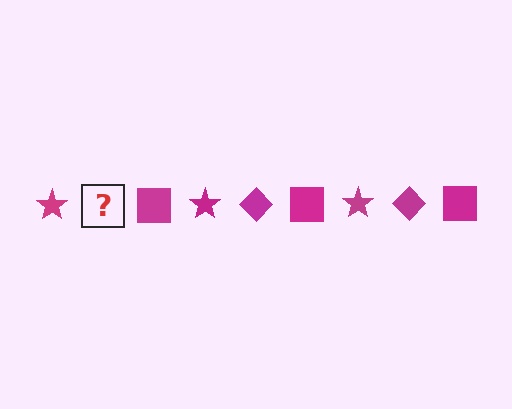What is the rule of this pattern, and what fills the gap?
The rule is that the pattern cycles through star, diamond, square shapes in magenta. The gap should be filled with a magenta diamond.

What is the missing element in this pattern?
The missing element is a magenta diamond.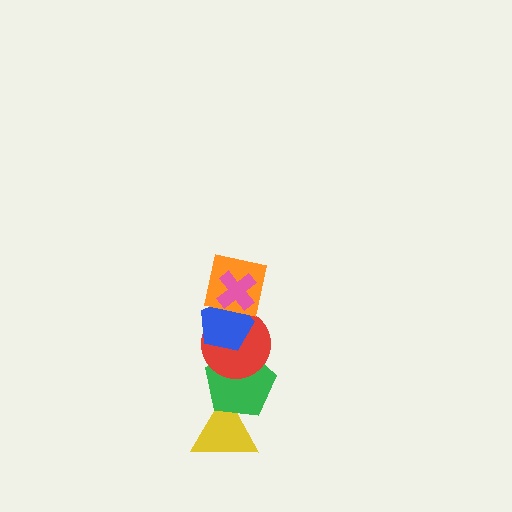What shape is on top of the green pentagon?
The red circle is on top of the green pentagon.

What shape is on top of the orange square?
The pink cross is on top of the orange square.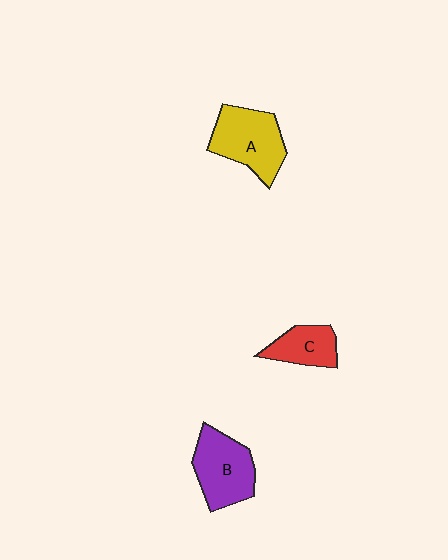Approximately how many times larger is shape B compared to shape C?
Approximately 1.5 times.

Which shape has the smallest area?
Shape C (red).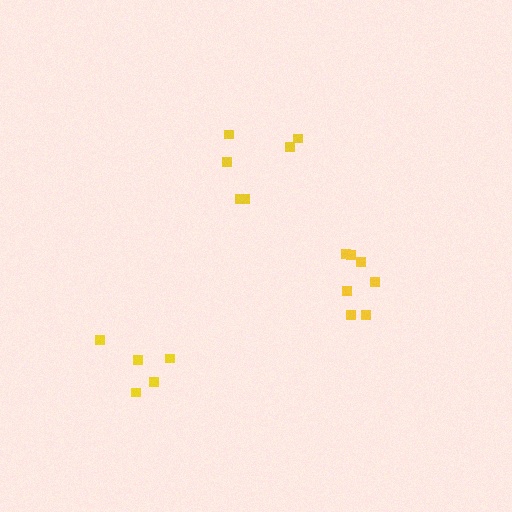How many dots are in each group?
Group 1: 5 dots, Group 2: 7 dots, Group 3: 6 dots (18 total).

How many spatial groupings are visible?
There are 3 spatial groupings.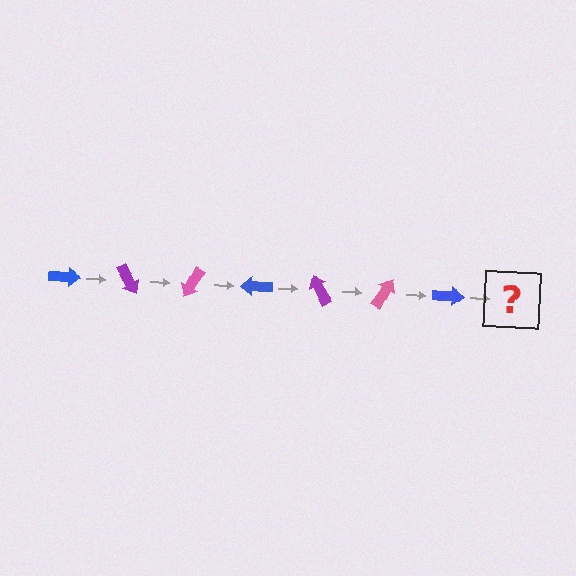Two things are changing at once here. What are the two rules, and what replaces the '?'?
The two rules are that it rotates 60 degrees each step and the color cycles through blue, purple, and pink. The '?' should be a purple arrow, rotated 420 degrees from the start.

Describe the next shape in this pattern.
It should be a purple arrow, rotated 420 degrees from the start.